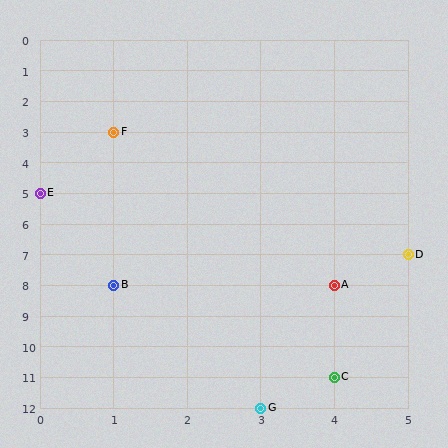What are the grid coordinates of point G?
Point G is at grid coordinates (3, 12).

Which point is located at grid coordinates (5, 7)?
Point D is at (5, 7).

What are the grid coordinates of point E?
Point E is at grid coordinates (0, 5).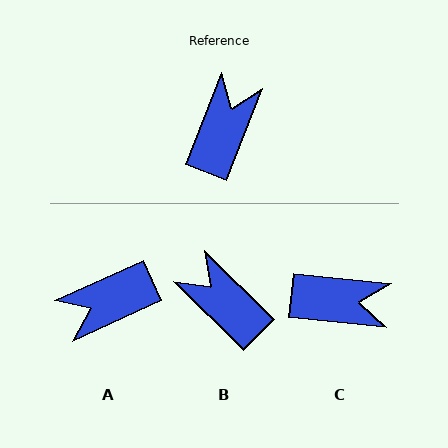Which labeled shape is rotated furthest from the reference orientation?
A, about 136 degrees away.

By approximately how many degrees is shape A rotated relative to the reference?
Approximately 136 degrees counter-clockwise.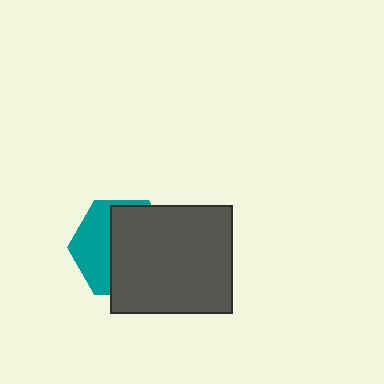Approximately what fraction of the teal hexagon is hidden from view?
Roughly 62% of the teal hexagon is hidden behind the dark gray rectangle.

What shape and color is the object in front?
The object in front is a dark gray rectangle.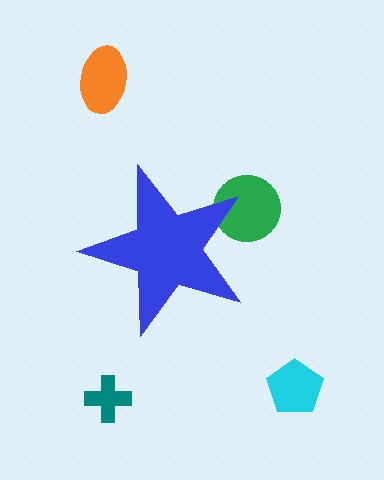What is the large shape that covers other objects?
A blue star.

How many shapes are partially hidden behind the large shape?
1 shape is partially hidden.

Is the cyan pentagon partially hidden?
No, the cyan pentagon is fully visible.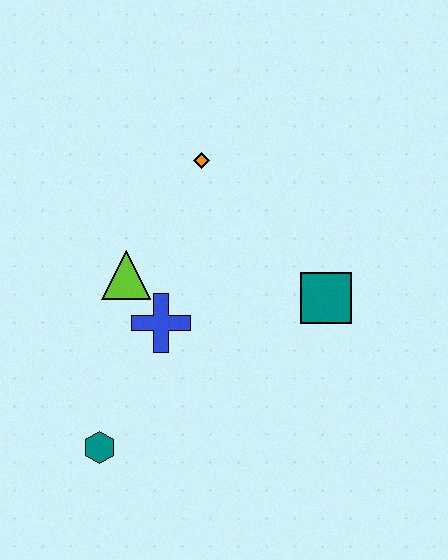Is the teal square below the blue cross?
No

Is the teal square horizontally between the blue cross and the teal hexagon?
No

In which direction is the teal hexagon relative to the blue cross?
The teal hexagon is below the blue cross.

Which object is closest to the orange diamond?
The lime triangle is closest to the orange diamond.